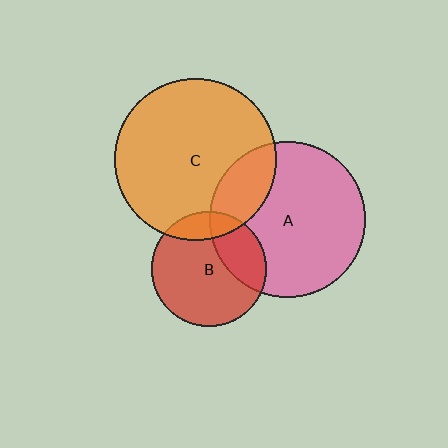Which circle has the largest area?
Circle C (orange).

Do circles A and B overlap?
Yes.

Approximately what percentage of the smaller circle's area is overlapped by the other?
Approximately 25%.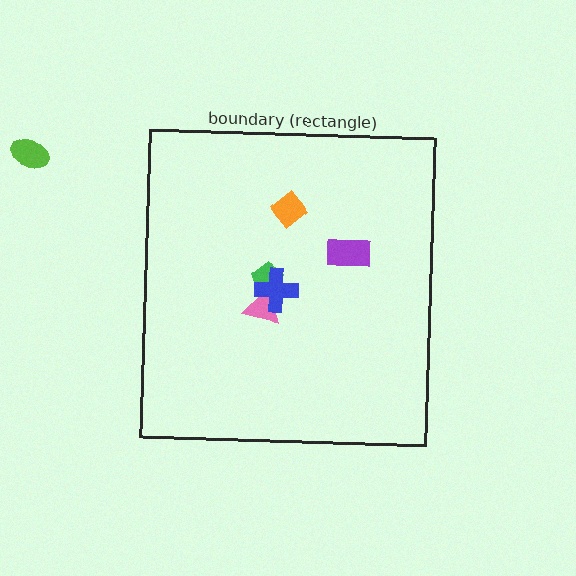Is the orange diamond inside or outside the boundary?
Inside.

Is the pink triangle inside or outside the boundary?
Inside.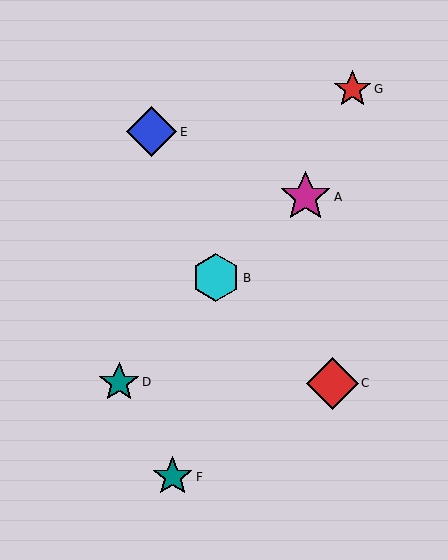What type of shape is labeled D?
Shape D is a teal star.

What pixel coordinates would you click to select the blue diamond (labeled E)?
Click at (151, 132) to select the blue diamond E.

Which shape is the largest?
The red diamond (labeled C) is the largest.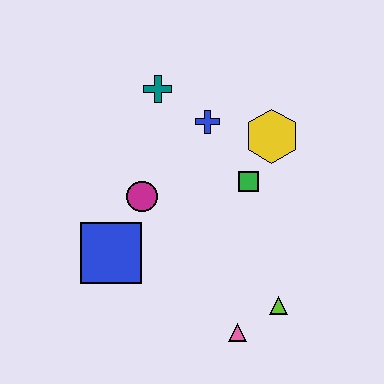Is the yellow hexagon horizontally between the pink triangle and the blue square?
No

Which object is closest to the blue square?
The magenta circle is closest to the blue square.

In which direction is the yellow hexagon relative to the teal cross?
The yellow hexagon is to the right of the teal cross.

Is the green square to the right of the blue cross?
Yes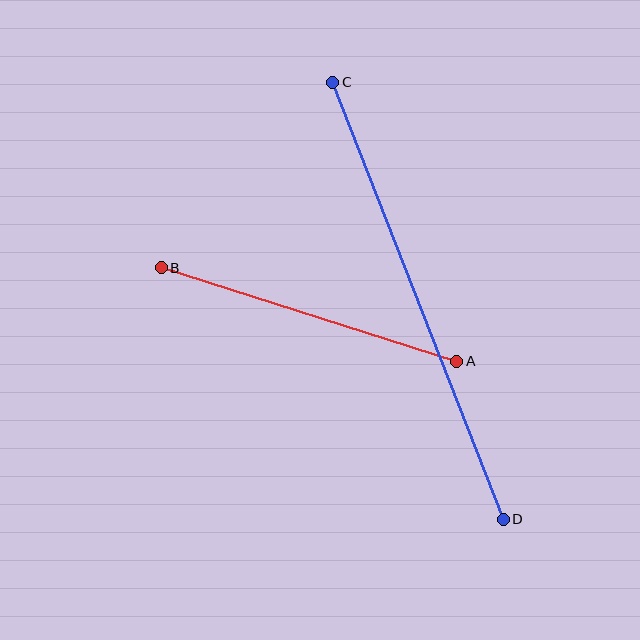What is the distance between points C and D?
The distance is approximately 469 pixels.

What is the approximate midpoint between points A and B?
The midpoint is at approximately (309, 315) pixels.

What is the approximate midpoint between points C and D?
The midpoint is at approximately (418, 301) pixels.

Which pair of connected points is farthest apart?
Points C and D are farthest apart.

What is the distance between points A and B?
The distance is approximately 310 pixels.